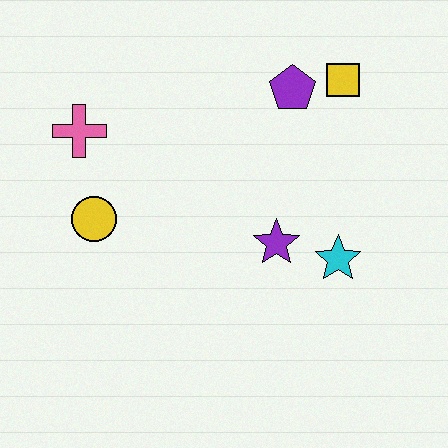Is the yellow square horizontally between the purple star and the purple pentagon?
No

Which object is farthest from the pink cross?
The cyan star is farthest from the pink cross.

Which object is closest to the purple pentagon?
The yellow square is closest to the purple pentagon.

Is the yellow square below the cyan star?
No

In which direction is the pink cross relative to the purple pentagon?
The pink cross is to the left of the purple pentagon.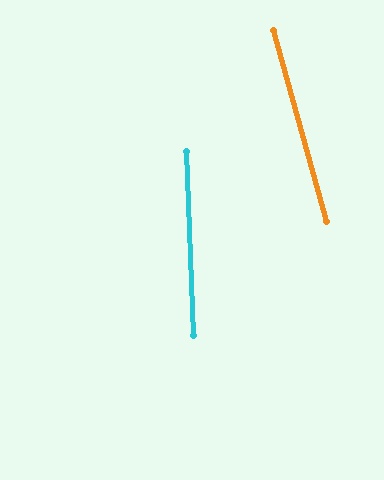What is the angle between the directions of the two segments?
Approximately 14 degrees.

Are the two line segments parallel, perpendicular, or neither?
Neither parallel nor perpendicular — they differ by about 14°.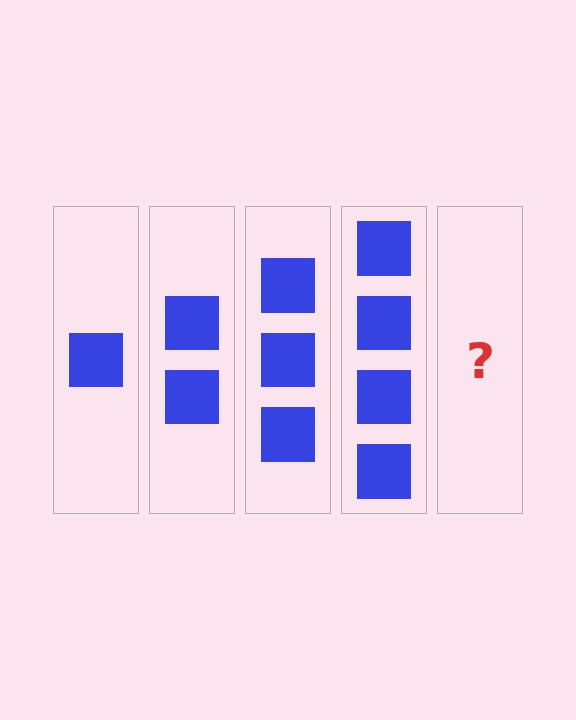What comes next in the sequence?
The next element should be 5 squares.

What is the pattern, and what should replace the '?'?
The pattern is that each step adds one more square. The '?' should be 5 squares.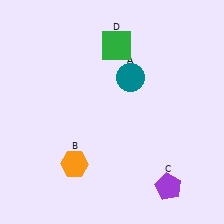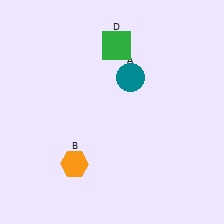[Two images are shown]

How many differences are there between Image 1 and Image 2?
There is 1 difference between the two images.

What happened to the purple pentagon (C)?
The purple pentagon (C) was removed in Image 2. It was in the bottom-right area of Image 1.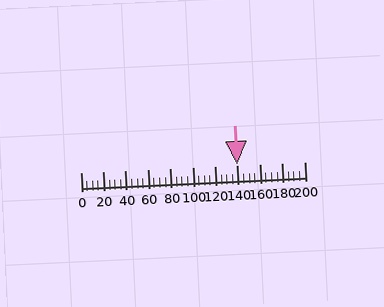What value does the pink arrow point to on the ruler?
The pink arrow points to approximately 140.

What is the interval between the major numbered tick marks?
The major tick marks are spaced 20 units apart.